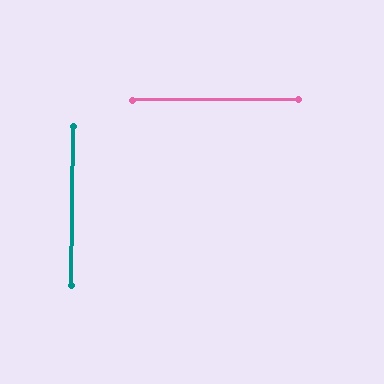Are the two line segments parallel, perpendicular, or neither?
Perpendicular — they meet at approximately 89°.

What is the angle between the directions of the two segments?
Approximately 89 degrees.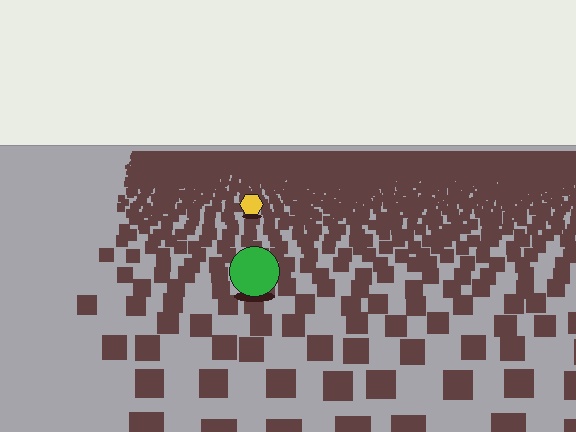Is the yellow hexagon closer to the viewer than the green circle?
No. The green circle is closer — you can tell from the texture gradient: the ground texture is coarser near it.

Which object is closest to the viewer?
The green circle is closest. The texture marks near it are larger and more spread out.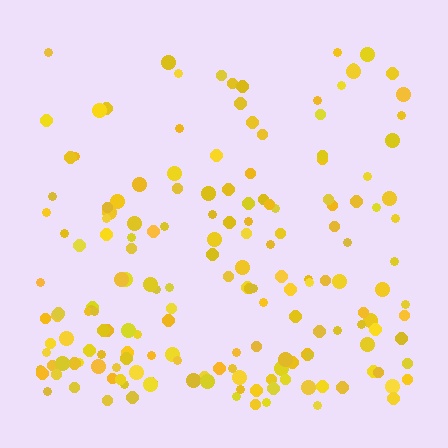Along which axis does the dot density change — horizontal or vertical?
Vertical.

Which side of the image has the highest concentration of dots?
The bottom.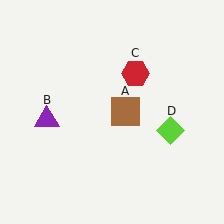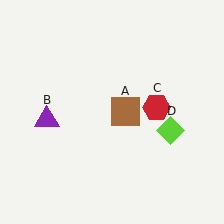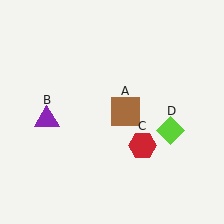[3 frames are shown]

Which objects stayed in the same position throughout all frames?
Brown square (object A) and purple triangle (object B) and lime diamond (object D) remained stationary.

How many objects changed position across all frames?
1 object changed position: red hexagon (object C).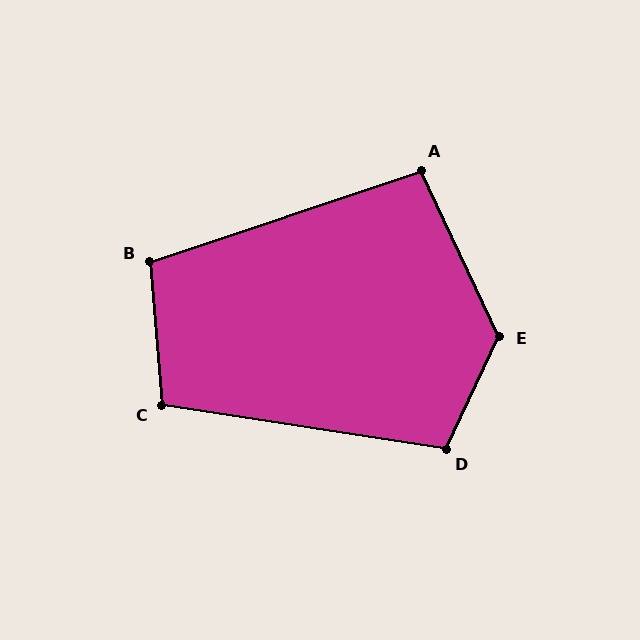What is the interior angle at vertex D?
Approximately 107 degrees (obtuse).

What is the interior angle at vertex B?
Approximately 104 degrees (obtuse).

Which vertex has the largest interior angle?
E, at approximately 129 degrees.